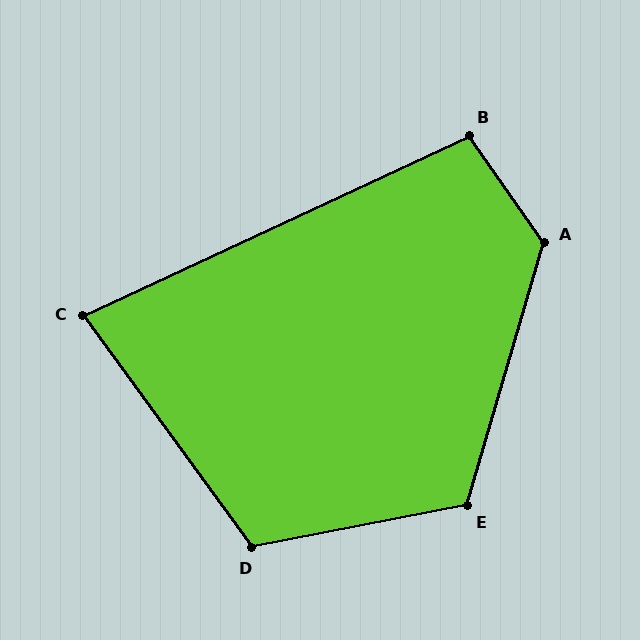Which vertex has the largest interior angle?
A, at approximately 129 degrees.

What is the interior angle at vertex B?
Approximately 100 degrees (obtuse).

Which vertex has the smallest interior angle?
C, at approximately 79 degrees.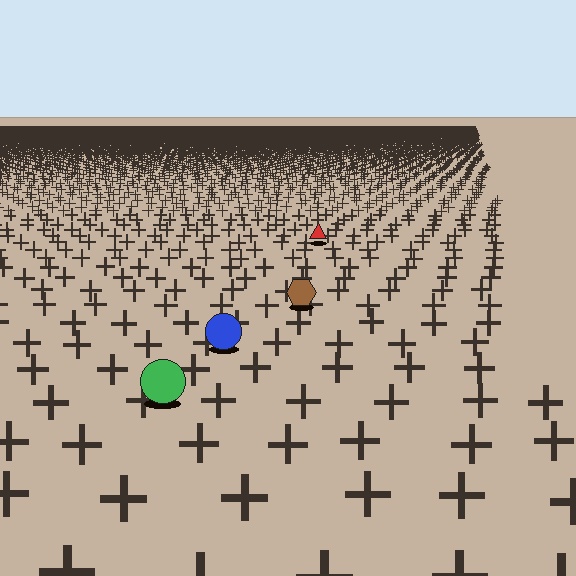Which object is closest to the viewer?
The green circle is closest. The texture marks near it are larger and more spread out.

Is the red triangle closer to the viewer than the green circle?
No. The green circle is closer — you can tell from the texture gradient: the ground texture is coarser near it.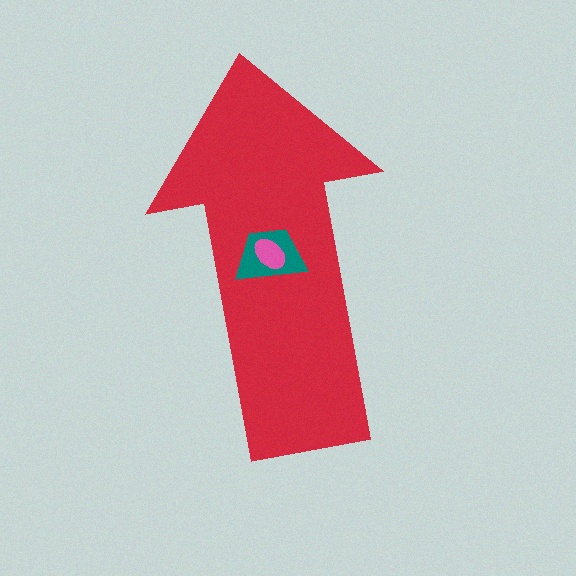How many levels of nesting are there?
3.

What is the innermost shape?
The pink ellipse.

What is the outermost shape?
The red arrow.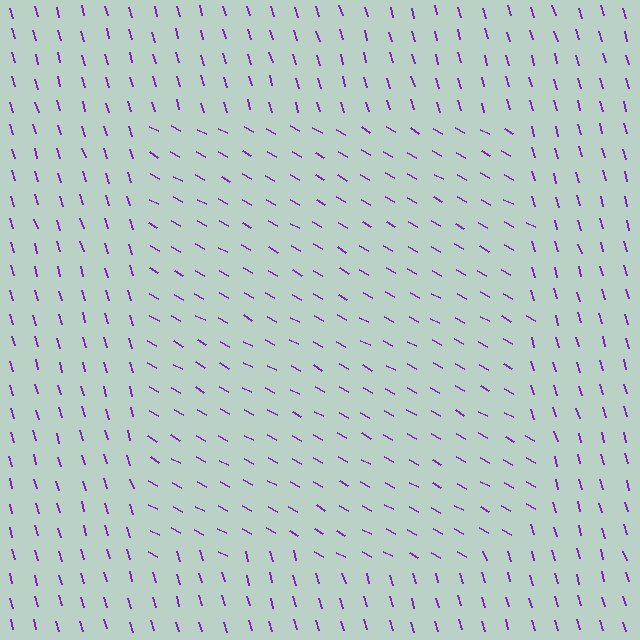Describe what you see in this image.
The image is filled with small purple line segments. A rectangle region in the image has lines oriented differently from the surrounding lines, creating a visible texture boundary.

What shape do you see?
I see a rectangle.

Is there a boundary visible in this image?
Yes, there is a texture boundary formed by a change in line orientation.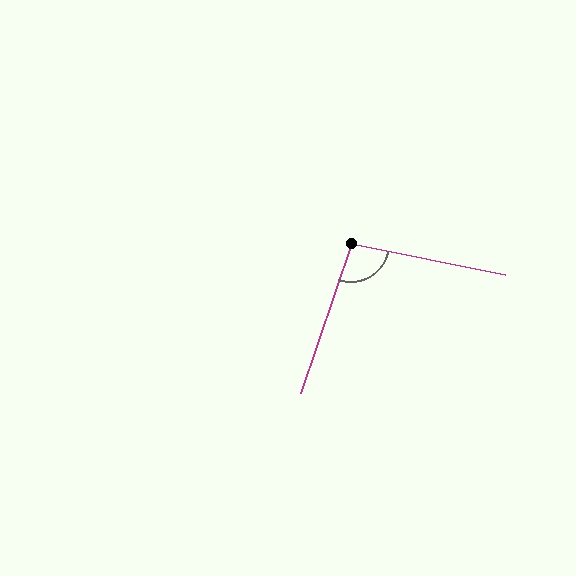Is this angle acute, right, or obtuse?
It is obtuse.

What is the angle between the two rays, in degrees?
Approximately 98 degrees.